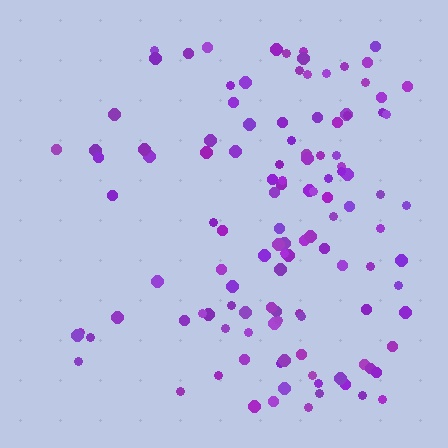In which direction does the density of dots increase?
From left to right, with the right side densest.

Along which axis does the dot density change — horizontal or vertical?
Horizontal.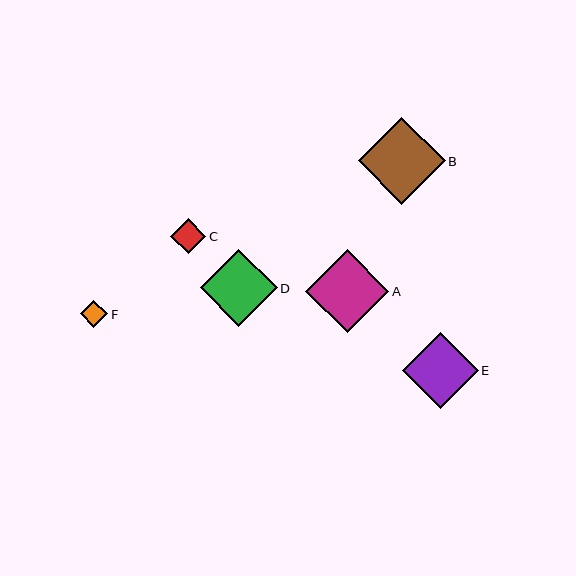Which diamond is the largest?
Diamond B is the largest with a size of approximately 87 pixels.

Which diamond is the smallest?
Diamond F is the smallest with a size of approximately 27 pixels.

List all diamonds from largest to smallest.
From largest to smallest: B, A, D, E, C, F.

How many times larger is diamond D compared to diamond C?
Diamond D is approximately 2.2 times the size of diamond C.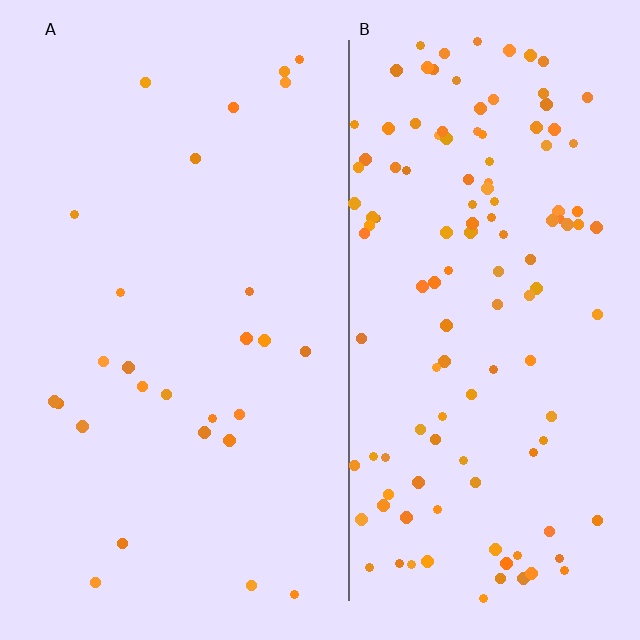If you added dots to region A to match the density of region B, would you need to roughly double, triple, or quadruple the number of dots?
Approximately quadruple.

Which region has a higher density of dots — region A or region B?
B (the right).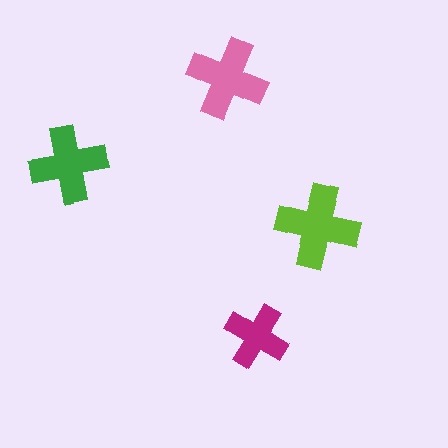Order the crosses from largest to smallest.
the lime one, the pink one, the green one, the magenta one.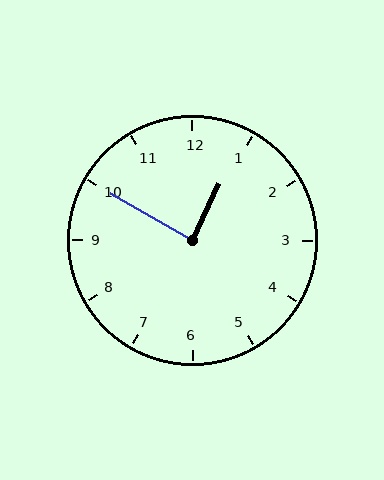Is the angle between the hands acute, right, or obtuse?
It is right.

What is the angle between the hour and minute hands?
Approximately 85 degrees.